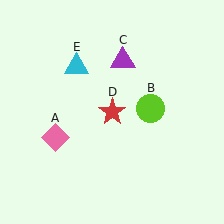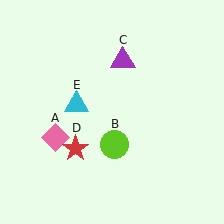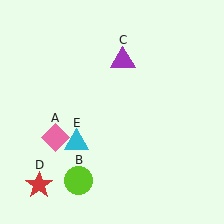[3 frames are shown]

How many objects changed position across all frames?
3 objects changed position: lime circle (object B), red star (object D), cyan triangle (object E).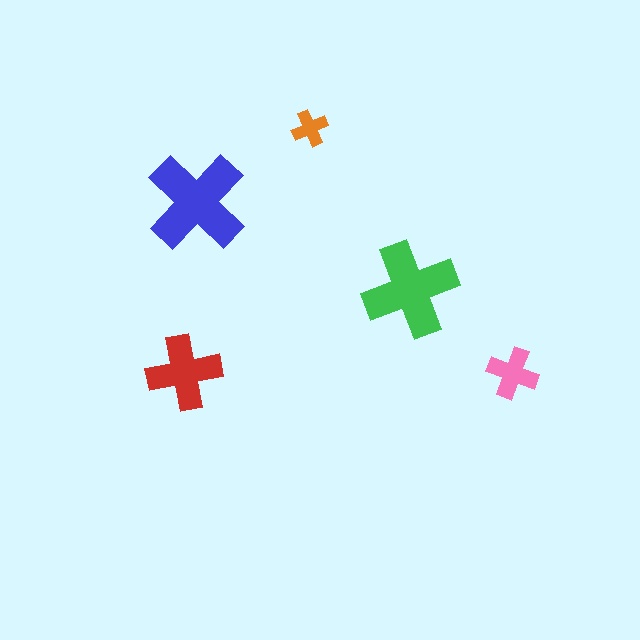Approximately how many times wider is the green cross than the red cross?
About 1.5 times wider.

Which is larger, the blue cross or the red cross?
The blue one.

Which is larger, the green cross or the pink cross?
The green one.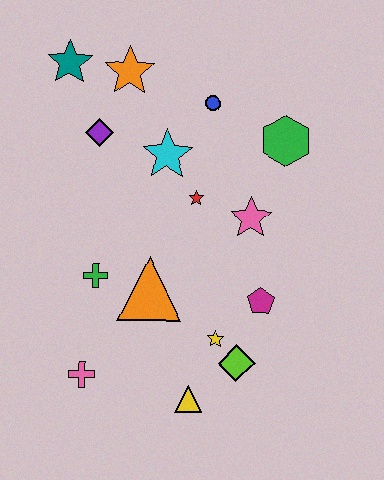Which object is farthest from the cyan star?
The yellow triangle is farthest from the cyan star.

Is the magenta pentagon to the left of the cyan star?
No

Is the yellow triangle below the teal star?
Yes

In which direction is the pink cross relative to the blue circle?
The pink cross is below the blue circle.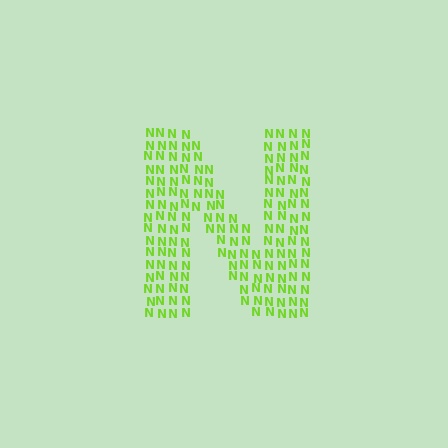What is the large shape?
The large shape is the letter N.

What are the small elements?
The small elements are letter N's.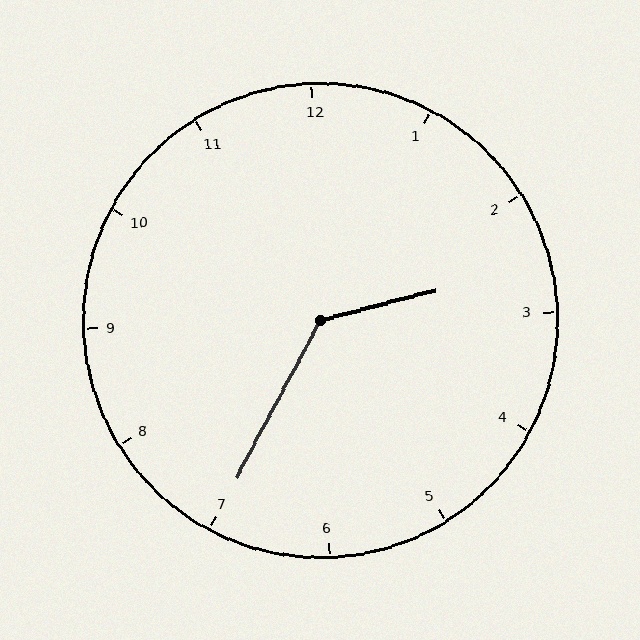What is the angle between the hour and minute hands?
Approximately 132 degrees.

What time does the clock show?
2:35.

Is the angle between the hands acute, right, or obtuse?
It is obtuse.